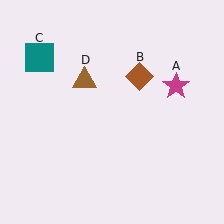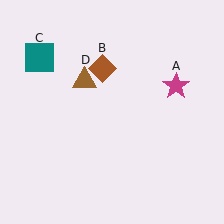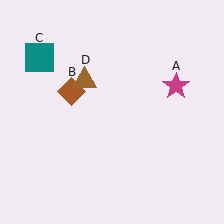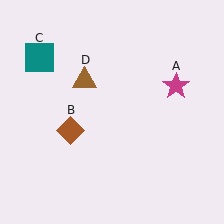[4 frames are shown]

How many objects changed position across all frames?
1 object changed position: brown diamond (object B).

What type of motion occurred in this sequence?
The brown diamond (object B) rotated counterclockwise around the center of the scene.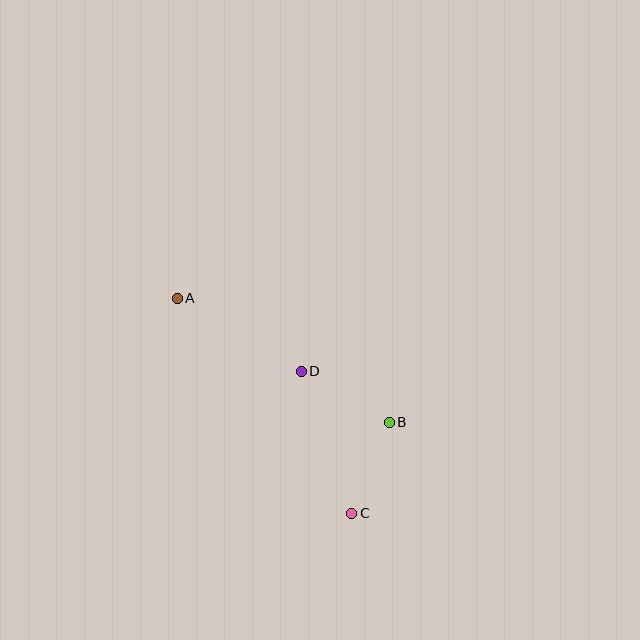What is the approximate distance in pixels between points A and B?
The distance between A and B is approximately 246 pixels.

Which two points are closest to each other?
Points B and C are closest to each other.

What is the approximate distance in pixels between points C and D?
The distance between C and D is approximately 151 pixels.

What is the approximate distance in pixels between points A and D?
The distance between A and D is approximately 144 pixels.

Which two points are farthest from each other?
Points A and C are farthest from each other.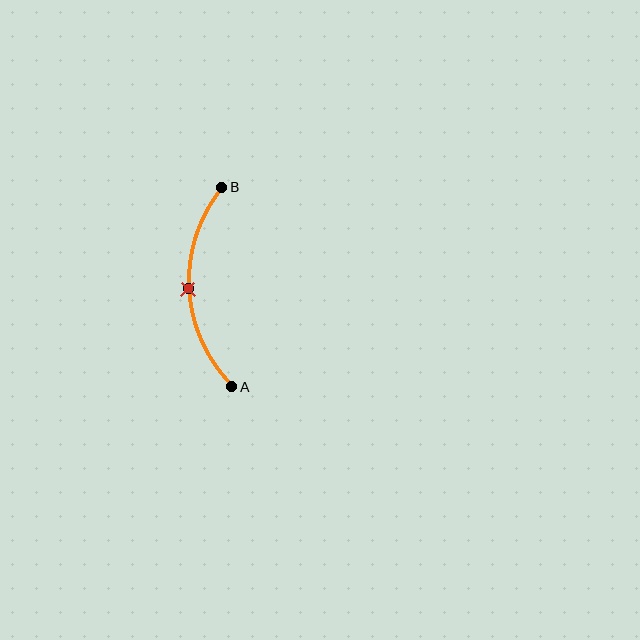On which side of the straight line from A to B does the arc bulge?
The arc bulges to the left of the straight line connecting A and B.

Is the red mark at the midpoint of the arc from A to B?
Yes. The red mark lies on the arc at equal arc-length from both A and B — it is the arc midpoint.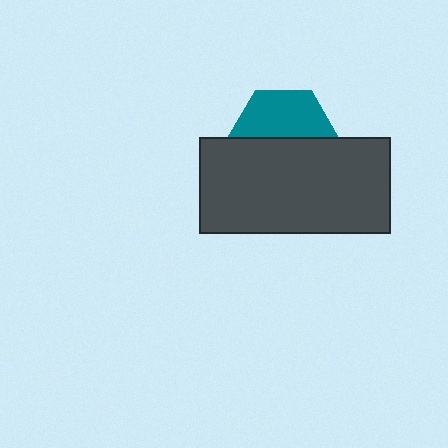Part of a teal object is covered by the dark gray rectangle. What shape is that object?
It is a hexagon.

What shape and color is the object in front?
The object in front is a dark gray rectangle.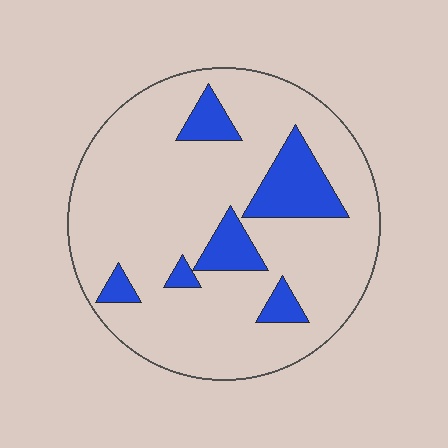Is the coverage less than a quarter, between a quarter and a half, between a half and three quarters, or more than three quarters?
Less than a quarter.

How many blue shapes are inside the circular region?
6.